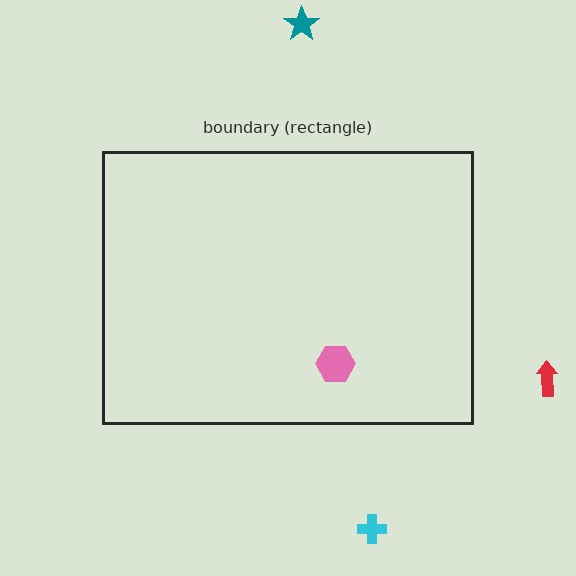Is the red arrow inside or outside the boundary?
Outside.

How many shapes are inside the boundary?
1 inside, 3 outside.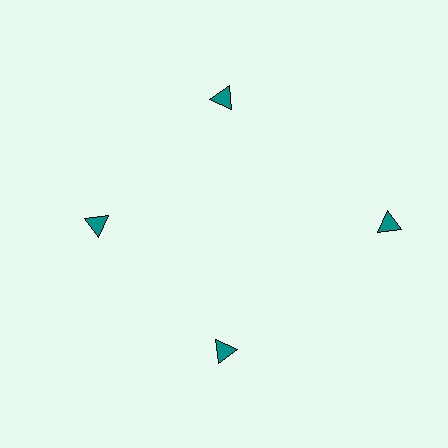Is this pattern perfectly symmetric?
No. The 4 teal triangles are arranged in a ring, but one element near the 3 o'clock position is pushed outward from the center, breaking the 4-fold rotational symmetry.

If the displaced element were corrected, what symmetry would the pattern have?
It would have 4-fold rotational symmetry — the pattern would map onto itself every 90 degrees.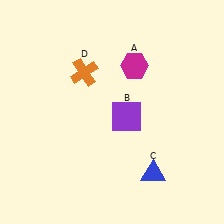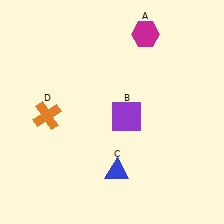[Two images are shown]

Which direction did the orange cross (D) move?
The orange cross (D) moved down.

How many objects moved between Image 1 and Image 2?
3 objects moved between the two images.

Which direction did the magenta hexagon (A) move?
The magenta hexagon (A) moved up.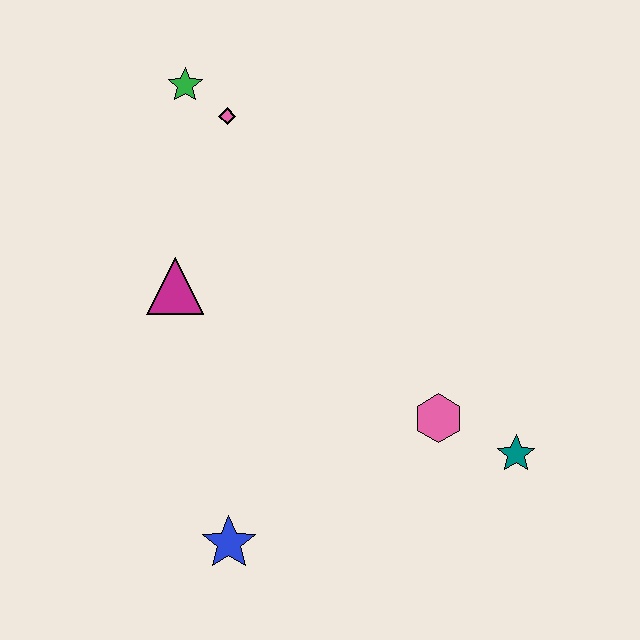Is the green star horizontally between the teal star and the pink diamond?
No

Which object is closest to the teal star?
The pink hexagon is closest to the teal star.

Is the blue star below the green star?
Yes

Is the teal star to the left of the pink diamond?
No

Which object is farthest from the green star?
The teal star is farthest from the green star.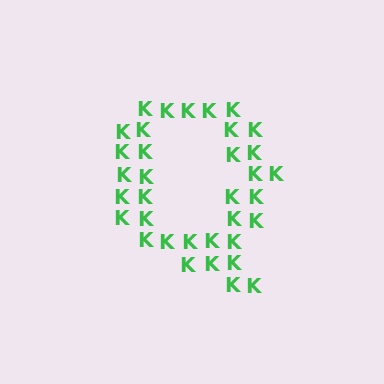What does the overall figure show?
The overall figure shows the letter Q.